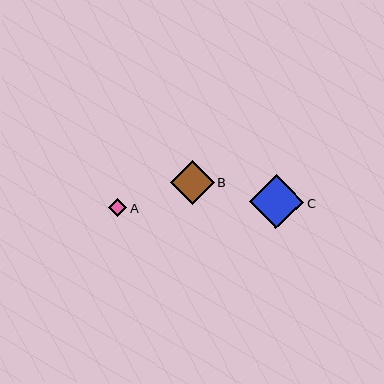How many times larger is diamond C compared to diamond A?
Diamond C is approximately 3.1 times the size of diamond A.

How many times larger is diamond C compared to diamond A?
Diamond C is approximately 3.1 times the size of diamond A.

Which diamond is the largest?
Diamond C is the largest with a size of approximately 54 pixels.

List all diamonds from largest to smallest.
From largest to smallest: C, B, A.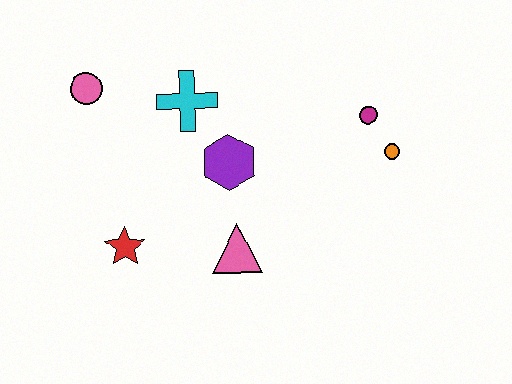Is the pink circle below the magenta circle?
No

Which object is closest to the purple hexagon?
The cyan cross is closest to the purple hexagon.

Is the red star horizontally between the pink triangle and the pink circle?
Yes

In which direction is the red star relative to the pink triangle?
The red star is to the left of the pink triangle.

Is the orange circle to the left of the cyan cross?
No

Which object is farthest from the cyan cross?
The orange circle is farthest from the cyan cross.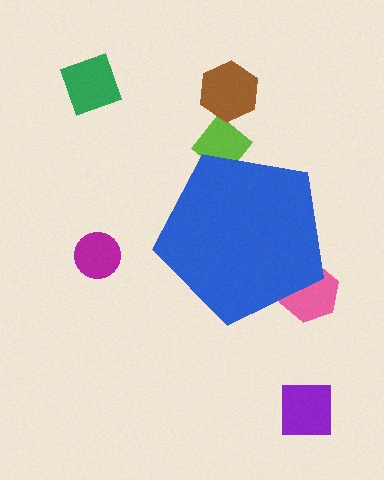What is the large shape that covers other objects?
A blue pentagon.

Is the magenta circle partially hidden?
No, the magenta circle is fully visible.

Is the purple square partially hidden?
No, the purple square is fully visible.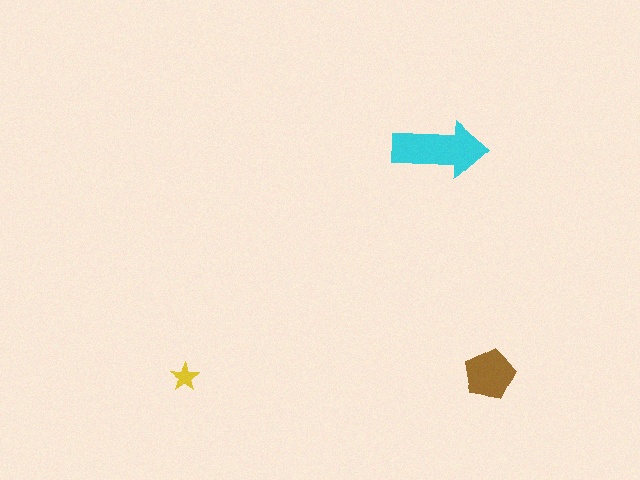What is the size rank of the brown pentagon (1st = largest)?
2nd.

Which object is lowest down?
The yellow star is bottommost.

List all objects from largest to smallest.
The cyan arrow, the brown pentagon, the yellow star.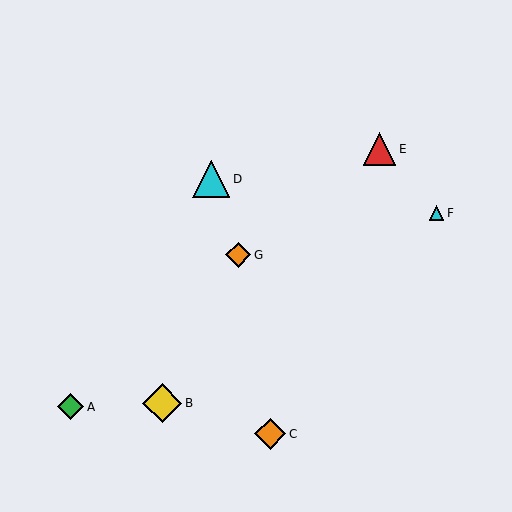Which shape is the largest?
The yellow diamond (labeled B) is the largest.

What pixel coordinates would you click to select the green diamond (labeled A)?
Click at (71, 407) to select the green diamond A.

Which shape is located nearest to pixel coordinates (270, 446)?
The orange diamond (labeled C) at (270, 434) is nearest to that location.